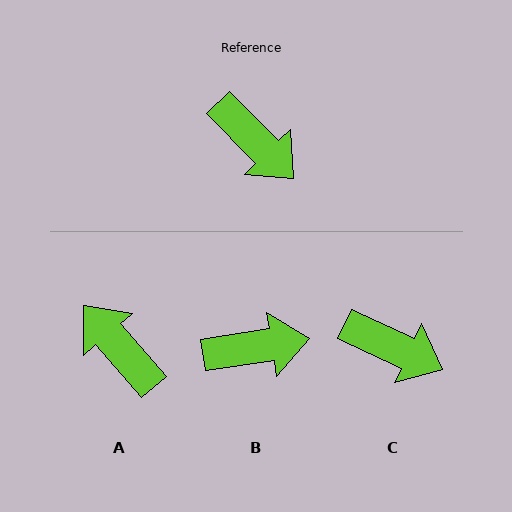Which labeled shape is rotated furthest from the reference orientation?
A, about 176 degrees away.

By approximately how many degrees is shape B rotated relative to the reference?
Approximately 54 degrees counter-clockwise.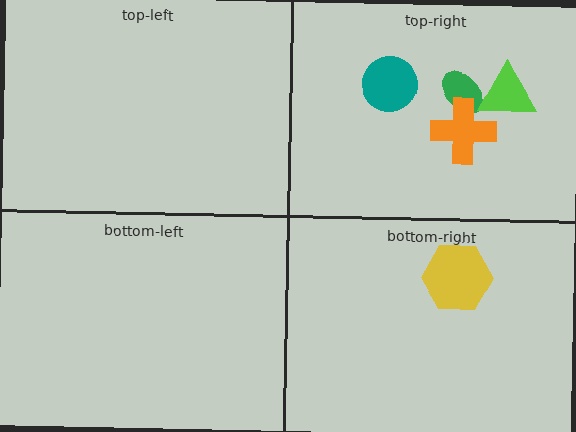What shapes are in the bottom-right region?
The yellow hexagon.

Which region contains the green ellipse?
The top-right region.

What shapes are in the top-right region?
The green ellipse, the lime triangle, the teal circle, the orange cross.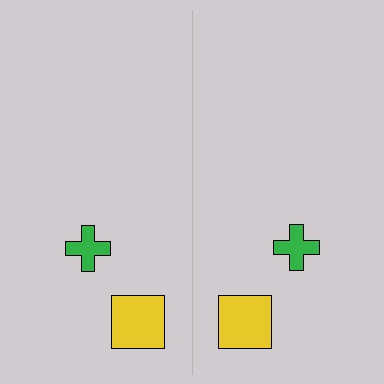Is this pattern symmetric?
Yes, this pattern has bilateral (reflection) symmetry.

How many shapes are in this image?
There are 4 shapes in this image.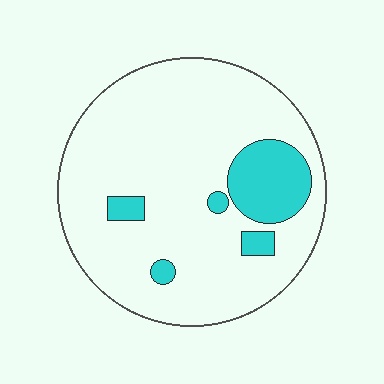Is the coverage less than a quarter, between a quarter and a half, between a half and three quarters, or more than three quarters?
Less than a quarter.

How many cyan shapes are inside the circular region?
5.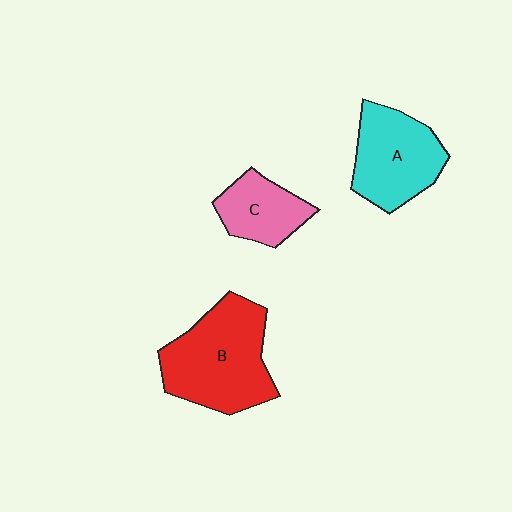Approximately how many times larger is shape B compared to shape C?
Approximately 2.0 times.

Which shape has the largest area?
Shape B (red).